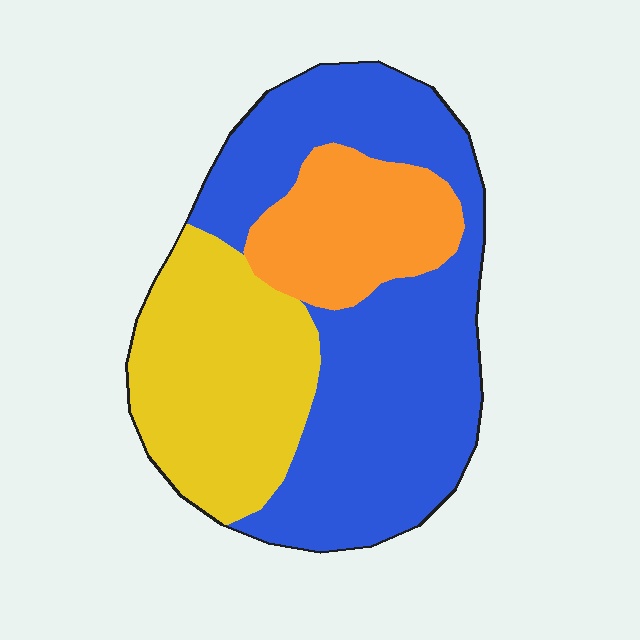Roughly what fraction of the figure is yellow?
Yellow takes up about one third (1/3) of the figure.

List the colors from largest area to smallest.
From largest to smallest: blue, yellow, orange.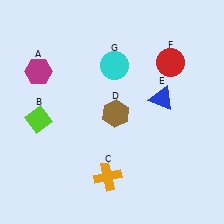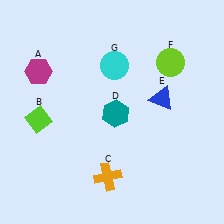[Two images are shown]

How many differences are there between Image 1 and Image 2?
There are 2 differences between the two images.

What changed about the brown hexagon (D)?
In Image 1, D is brown. In Image 2, it changed to teal.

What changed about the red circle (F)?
In Image 1, F is red. In Image 2, it changed to lime.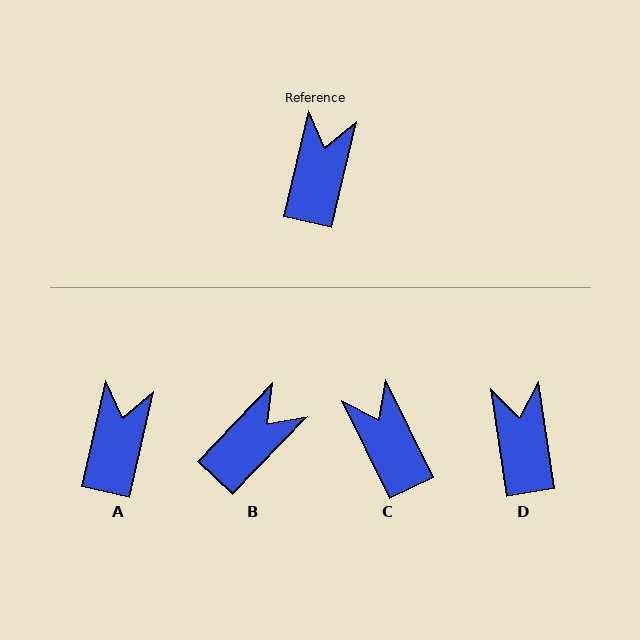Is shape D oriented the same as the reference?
No, it is off by about 22 degrees.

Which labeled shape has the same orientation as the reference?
A.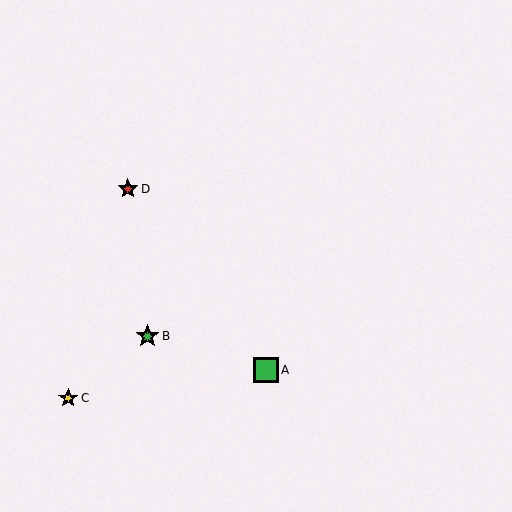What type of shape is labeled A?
Shape A is a green square.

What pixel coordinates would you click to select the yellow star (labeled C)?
Click at (68, 398) to select the yellow star C.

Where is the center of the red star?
The center of the red star is at (128, 189).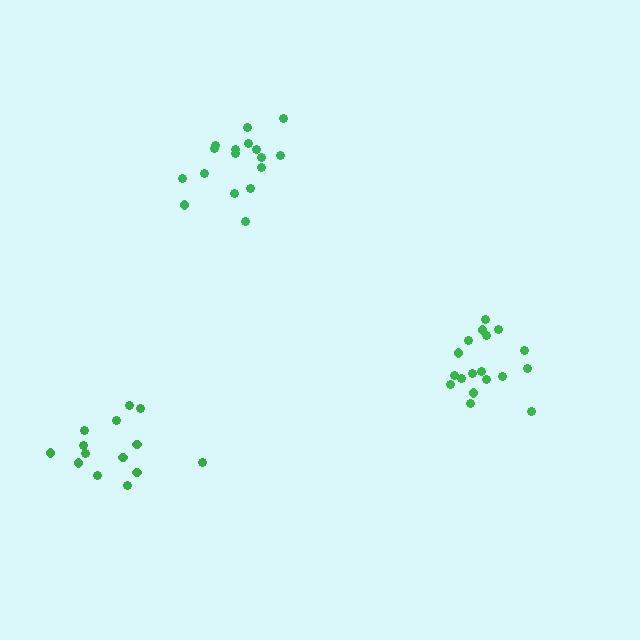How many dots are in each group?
Group 1: 18 dots, Group 2: 17 dots, Group 3: 14 dots (49 total).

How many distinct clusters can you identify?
There are 3 distinct clusters.